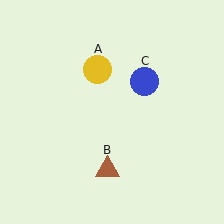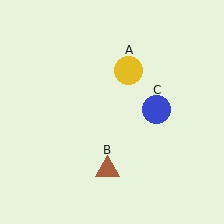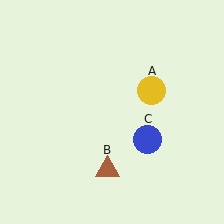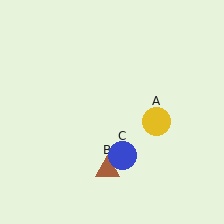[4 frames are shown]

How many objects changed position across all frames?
2 objects changed position: yellow circle (object A), blue circle (object C).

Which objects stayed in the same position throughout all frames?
Brown triangle (object B) remained stationary.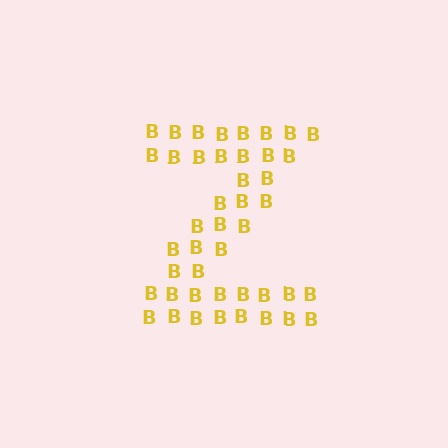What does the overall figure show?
The overall figure shows the letter Z.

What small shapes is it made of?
It is made of small letter B's.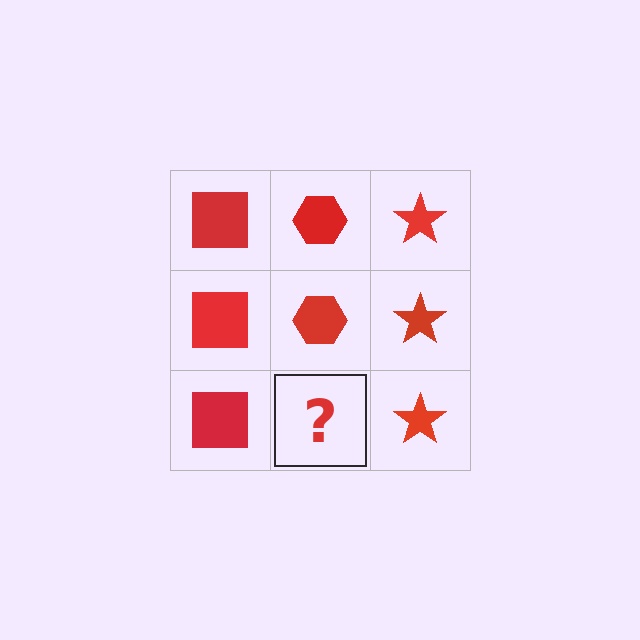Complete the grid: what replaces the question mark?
The question mark should be replaced with a red hexagon.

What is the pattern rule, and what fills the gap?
The rule is that each column has a consistent shape. The gap should be filled with a red hexagon.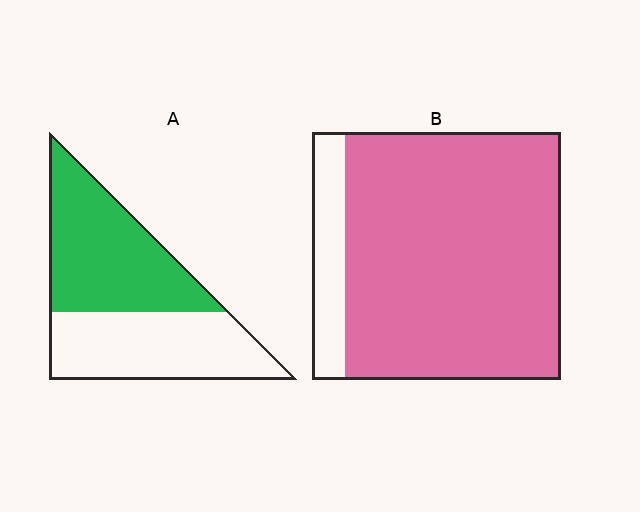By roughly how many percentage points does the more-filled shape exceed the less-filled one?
By roughly 35 percentage points (B over A).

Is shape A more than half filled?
Roughly half.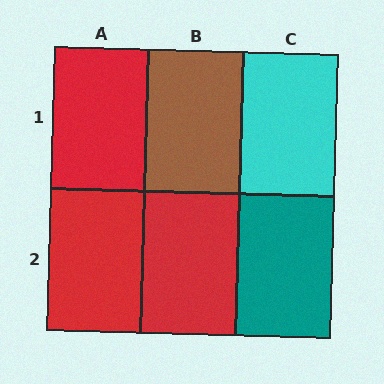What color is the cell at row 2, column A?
Red.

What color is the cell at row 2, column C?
Teal.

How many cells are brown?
1 cell is brown.